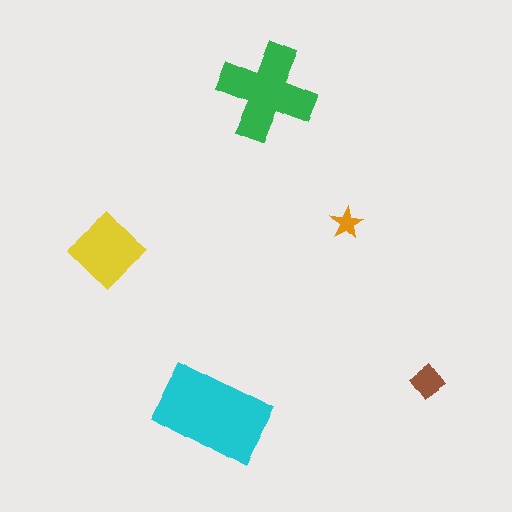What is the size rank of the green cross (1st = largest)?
2nd.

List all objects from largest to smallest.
The cyan rectangle, the green cross, the yellow diamond, the brown diamond, the orange star.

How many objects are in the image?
There are 5 objects in the image.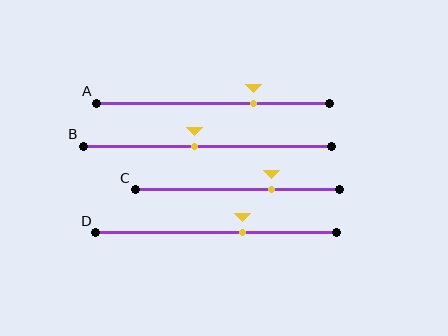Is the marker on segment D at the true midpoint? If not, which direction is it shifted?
No, the marker on segment D is shifted to the right by about 11% of the segment length.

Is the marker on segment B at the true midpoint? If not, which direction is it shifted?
No, the marker on segment B is shifted to the left by about 5% of the segment length.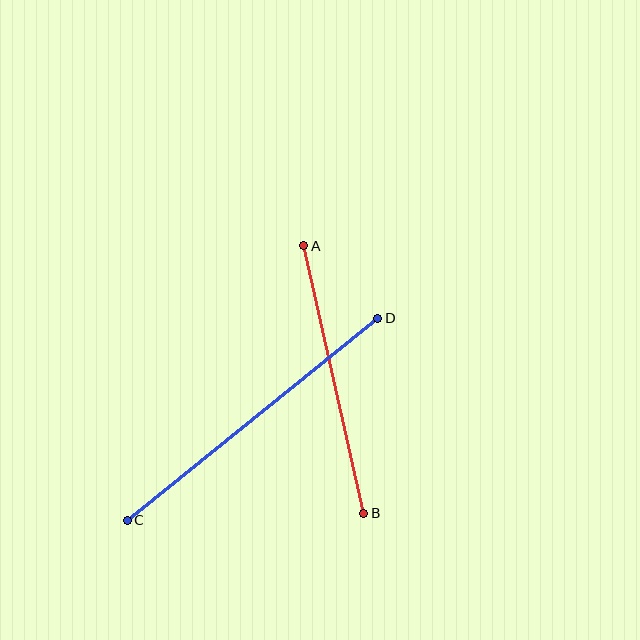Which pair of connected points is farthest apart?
Points C and D are farthest apart.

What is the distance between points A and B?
The distance is approximately 274 pixels.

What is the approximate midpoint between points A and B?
The midpoint is at approximately (334, 379) pixels.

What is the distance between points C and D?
The distance is approximately 322 pixels.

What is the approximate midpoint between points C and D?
The midpoint is at approximately (252, 419) pixels.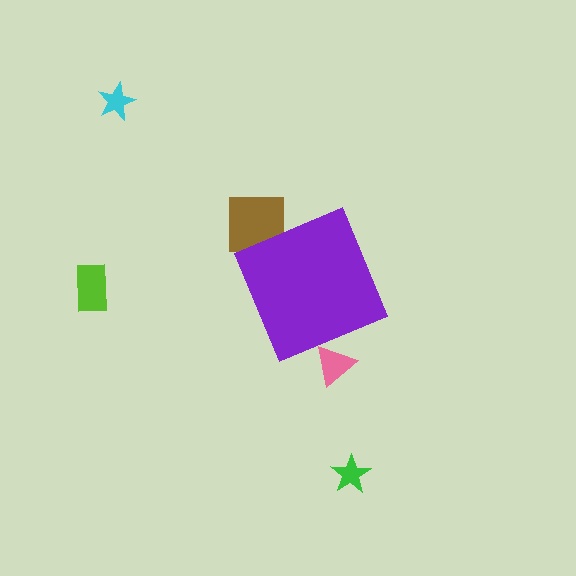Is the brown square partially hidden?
Yes, the brown square is partially hidden behind the purple diamond.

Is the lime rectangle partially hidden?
No, the lime rectangle is fully visible.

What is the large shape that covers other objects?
A purple diamond.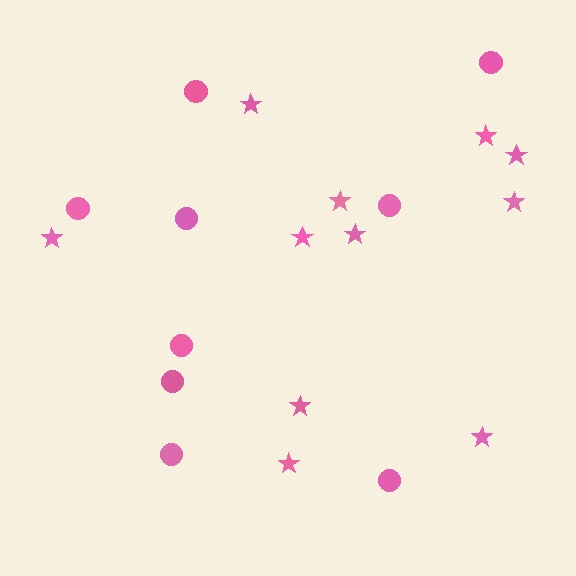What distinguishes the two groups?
There are 2 groups: one group of stars (11) and one group of circles (9).